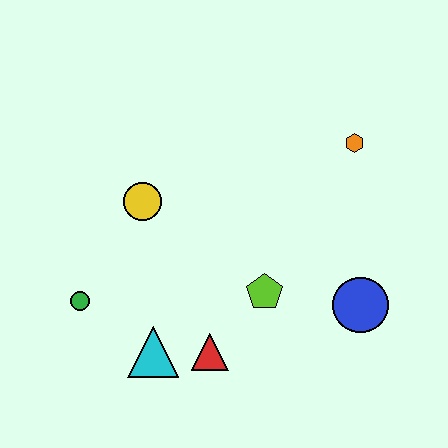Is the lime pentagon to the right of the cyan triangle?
Yes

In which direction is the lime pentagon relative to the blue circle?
The lime pentagon is to the left of the blue circle.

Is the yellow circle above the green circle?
Yes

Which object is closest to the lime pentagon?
The red triangle is closest to the lime pentagon.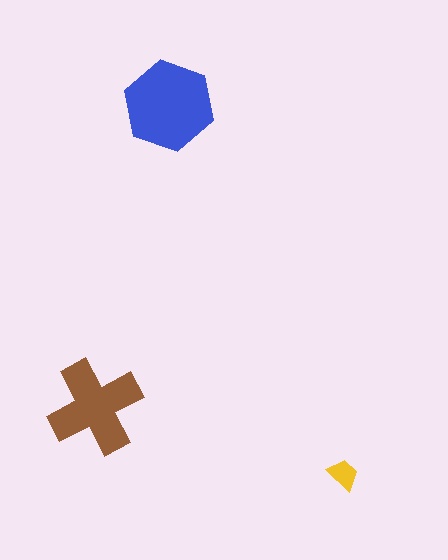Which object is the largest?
The blue hexagon.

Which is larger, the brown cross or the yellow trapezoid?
The brown cross.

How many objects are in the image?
There are 3 objects in the image.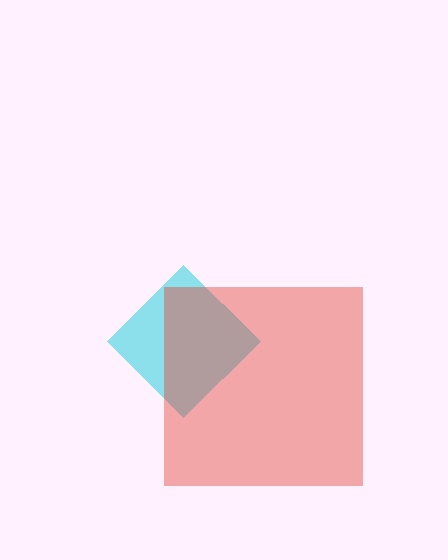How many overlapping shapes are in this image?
There are 2 overlapping shapes in the image.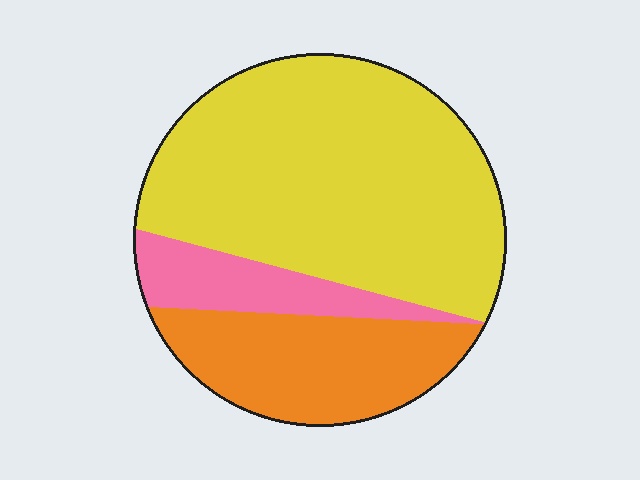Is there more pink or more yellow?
Yellow.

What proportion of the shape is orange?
Orange takes up about one quarter (1/4) of the shape.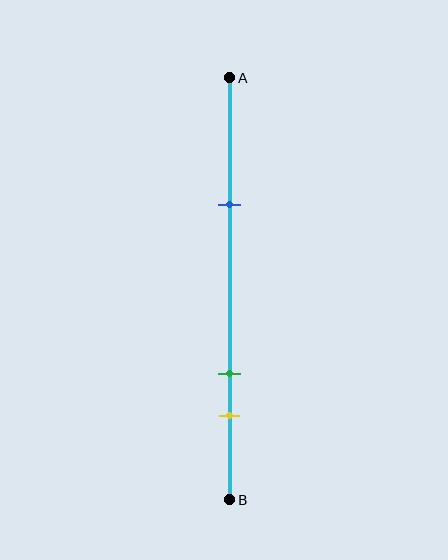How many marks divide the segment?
There are 3 marks dividing the segment.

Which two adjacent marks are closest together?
The green and yellow marks are the closest adjacent pair.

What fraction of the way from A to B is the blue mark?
The blue mark is approximately 30% (0.3) of the way from A to B.